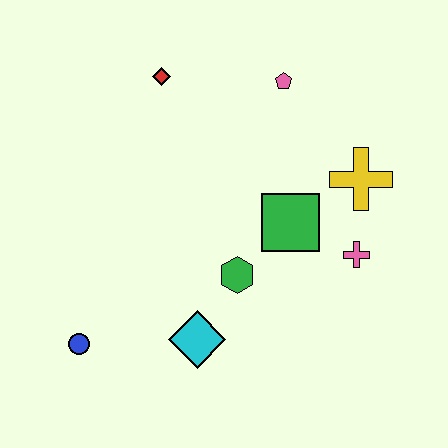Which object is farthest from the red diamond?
The blue circle is farthest from the red diamond.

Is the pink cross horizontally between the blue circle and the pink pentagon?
No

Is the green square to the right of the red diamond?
Yes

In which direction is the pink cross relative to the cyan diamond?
The pink cross is to the right of the cyan diamond.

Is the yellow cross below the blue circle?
No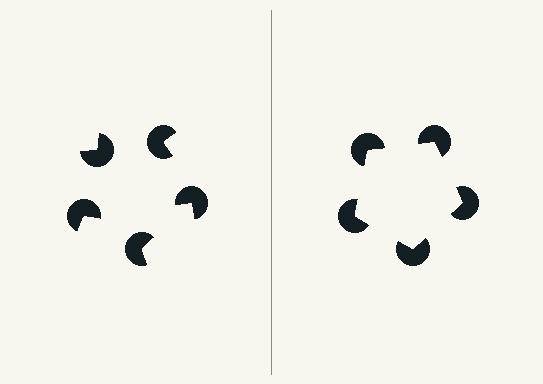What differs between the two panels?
The pac-man discs are positioned identically on both sides; only the wedge orientations differ. On the right they align to a pentagon; on the left they are misaligned.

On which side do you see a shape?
An illusory pentagon appears on the right side. On the left side the wedge cuts are rotated, so no coherent shape forms.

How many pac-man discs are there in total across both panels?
10 — 5 on each side.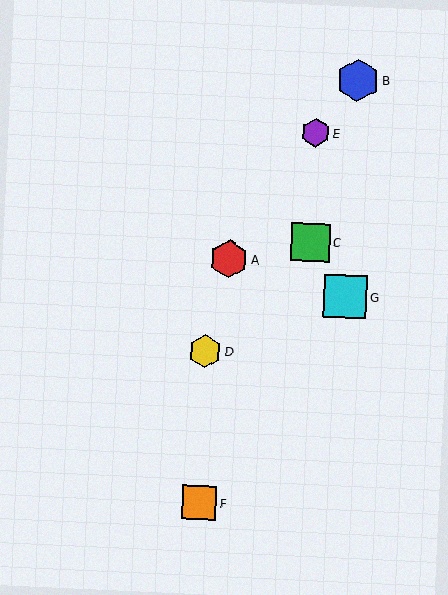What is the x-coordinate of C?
Object C is at x≈311.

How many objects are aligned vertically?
2 objects (C, E) are aligned vertically.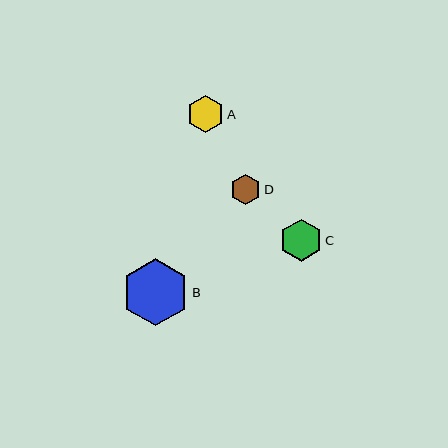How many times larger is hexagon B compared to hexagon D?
Hexagon B is approximately 2.2 times the size of hexagon D.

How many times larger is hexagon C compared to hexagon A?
Hexagon C is approximately 1.1 times the size of hexagon A.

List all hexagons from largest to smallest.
From largest to smallest: B, C, A, D.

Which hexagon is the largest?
Hexagon B is the largest with a size of approximately 68 pixels.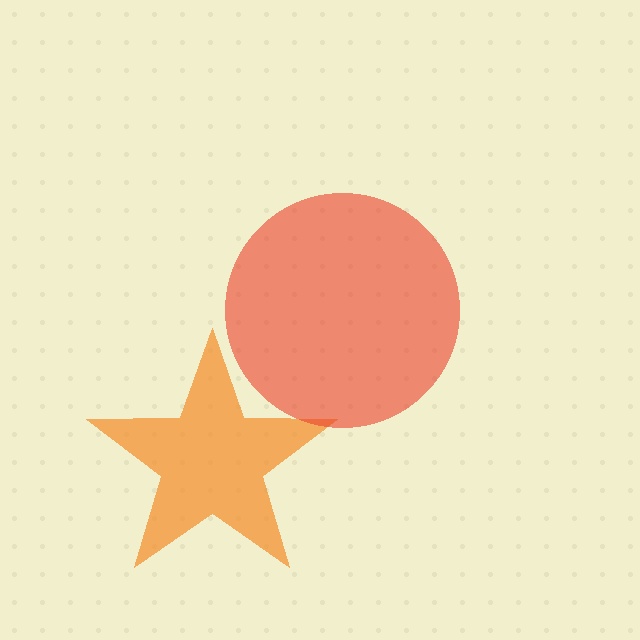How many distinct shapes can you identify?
There are 2 distinct shapes: an orange star, a red circle.